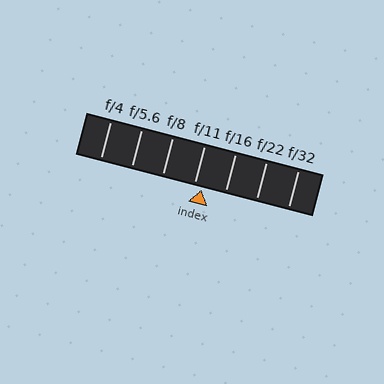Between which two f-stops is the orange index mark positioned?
The index mark is between f/11 and f/16.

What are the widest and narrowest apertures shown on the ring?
The widest aperture shown is f/4 and the narrowest is f/32.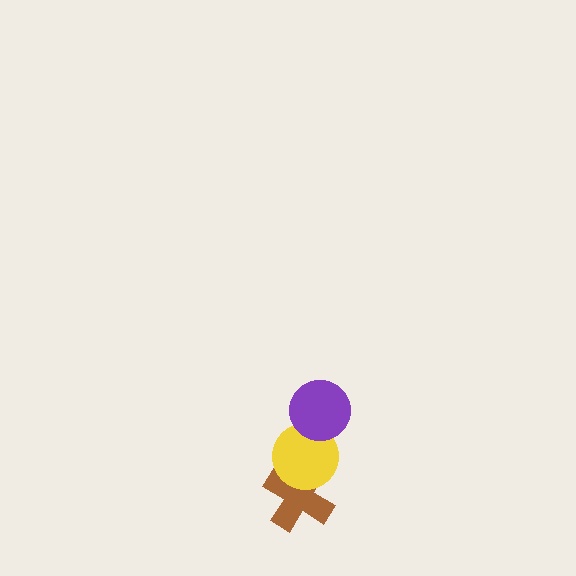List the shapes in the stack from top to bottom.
From top to bottom: the purple circle, the yellow circle, the brown cross.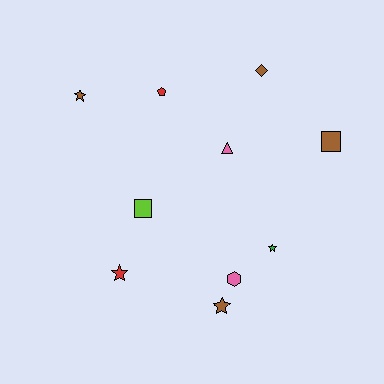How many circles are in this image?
There are no circles.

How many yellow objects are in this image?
There are no yellow objects.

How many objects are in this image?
There are 10 objects.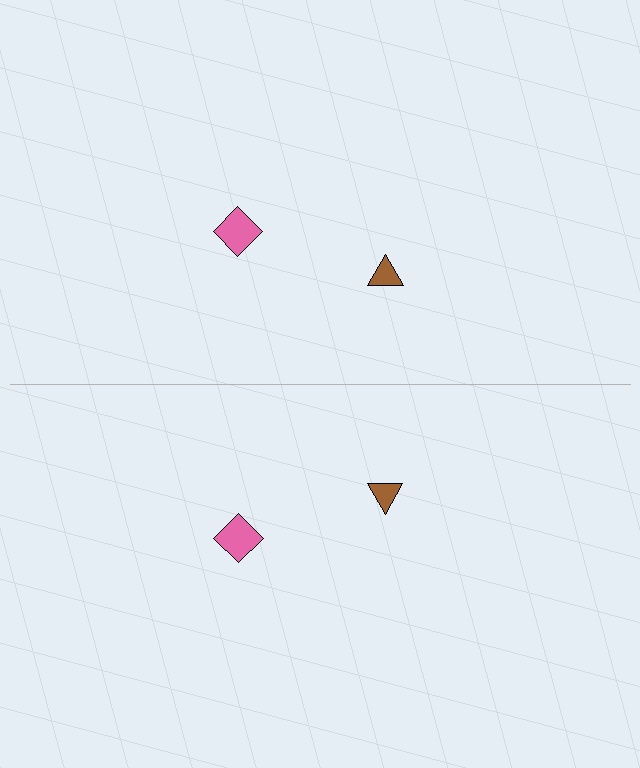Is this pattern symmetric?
Yes, this pattern has bilateral (reflection) symmetry.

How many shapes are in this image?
There are 4 shapes in this image.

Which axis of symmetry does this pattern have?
The pattern has a horizontal axis of symmetry running through the center of the image.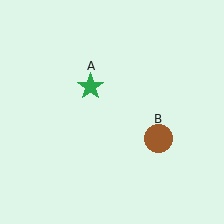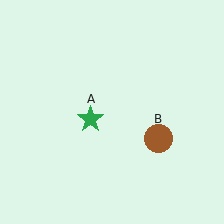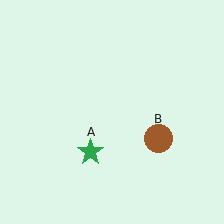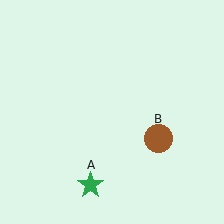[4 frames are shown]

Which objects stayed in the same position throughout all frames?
Brown circle (object B) remained stationary.